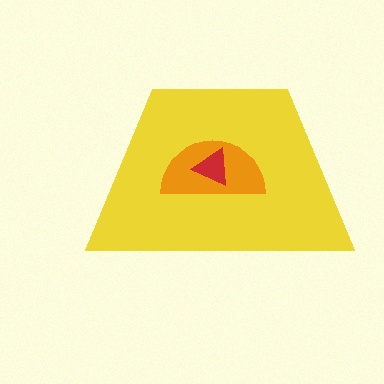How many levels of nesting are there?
3.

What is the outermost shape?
The yellow trapezoid.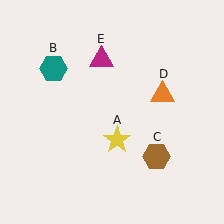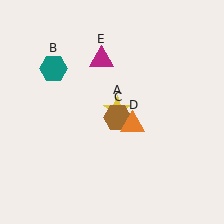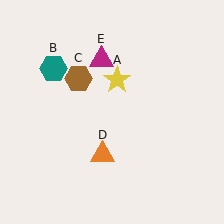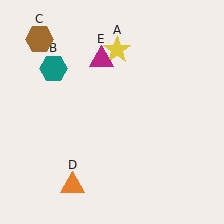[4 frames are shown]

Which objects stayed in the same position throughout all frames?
Teal hexagon (object B) and magenta triangle (object E) remained stationary.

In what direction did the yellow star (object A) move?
The yellow star (object A) moved up.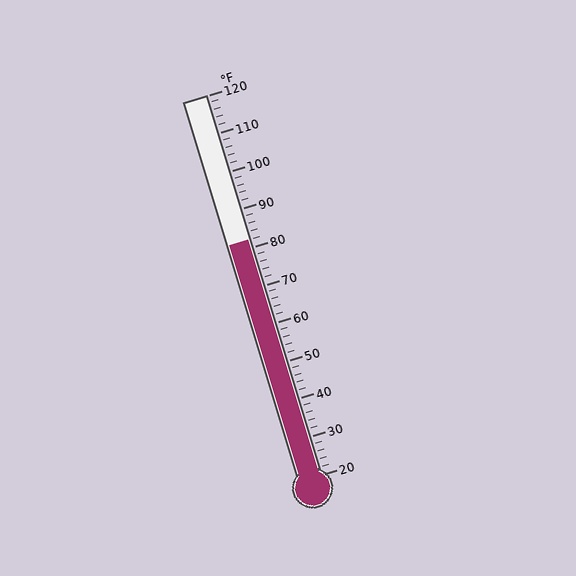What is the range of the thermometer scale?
The thermometer scale ranges from 20°F to 120°F.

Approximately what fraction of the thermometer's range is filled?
The thermometer is filled to approximately 60% of its range.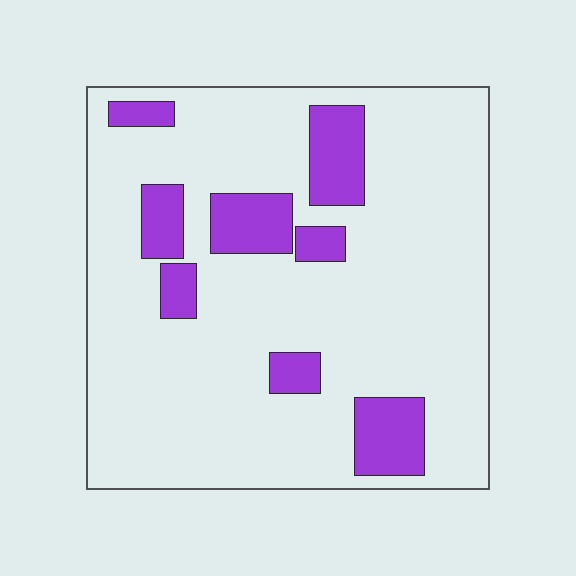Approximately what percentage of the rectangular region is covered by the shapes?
Approximately 15%.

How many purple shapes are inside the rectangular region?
8.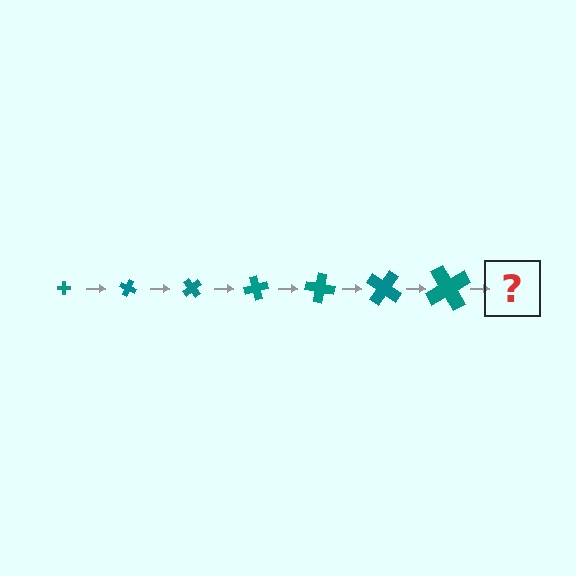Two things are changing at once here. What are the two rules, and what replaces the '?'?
The two rules are that the cross grows larger each step and it rotates 25 degrees each step. The '?' should be a cross, larger than the previous one and rotated 175 degrees from the start.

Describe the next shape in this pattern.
It should be a cross, larger than the previous one and rotated 175 degrees from the start.